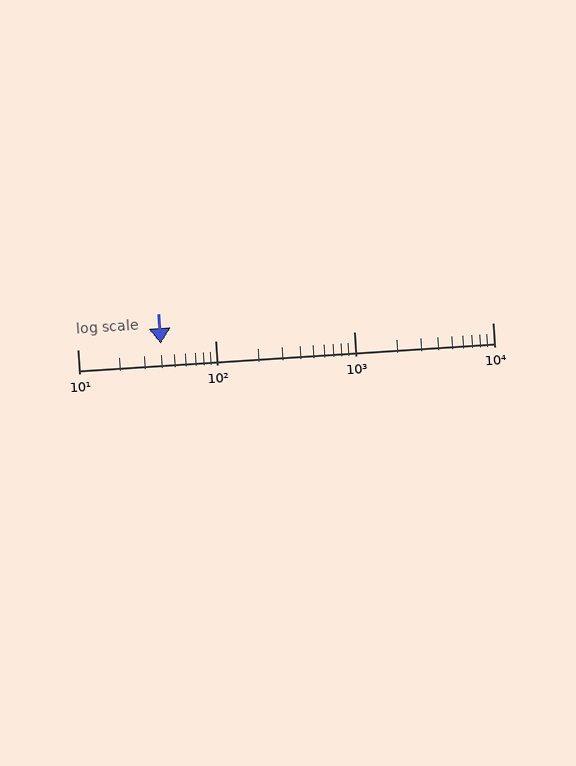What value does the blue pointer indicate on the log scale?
The pointer indicates approximately 40.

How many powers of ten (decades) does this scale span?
The scale spans 3 decades, from 10 to 10000.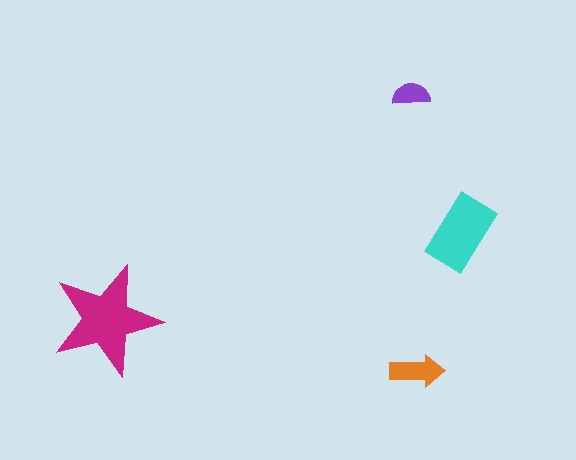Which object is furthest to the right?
The cyan rectangle is rightmost.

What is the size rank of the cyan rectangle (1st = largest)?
2nd.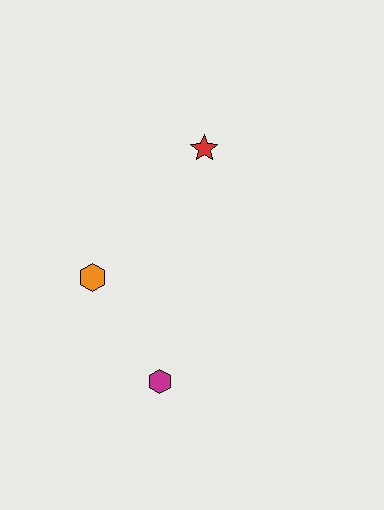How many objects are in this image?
There are 3 objects.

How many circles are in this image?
There are no circles.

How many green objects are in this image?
There are no green objects.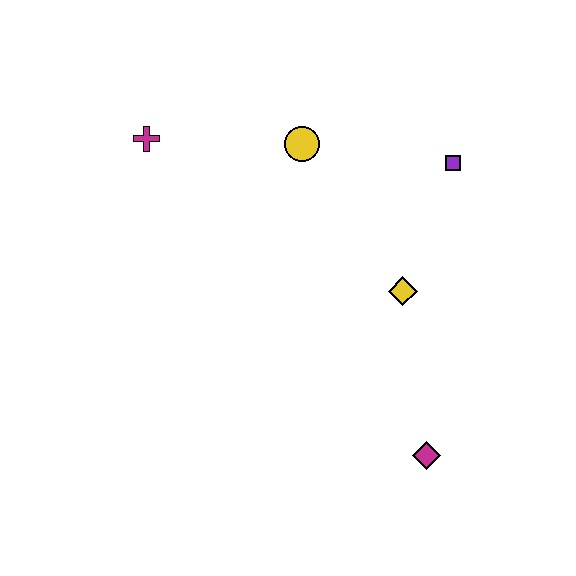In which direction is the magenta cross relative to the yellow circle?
The magenta cross is to the left of the yellow circle.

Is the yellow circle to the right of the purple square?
No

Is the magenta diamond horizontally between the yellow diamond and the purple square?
Yes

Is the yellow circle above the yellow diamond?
Yes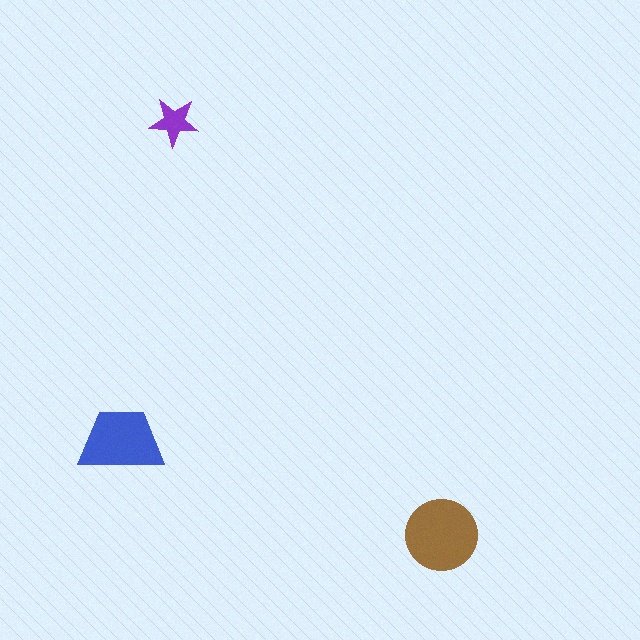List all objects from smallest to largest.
The purple star, the blue trapezoid, the brown circle.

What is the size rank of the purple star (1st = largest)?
3rd.